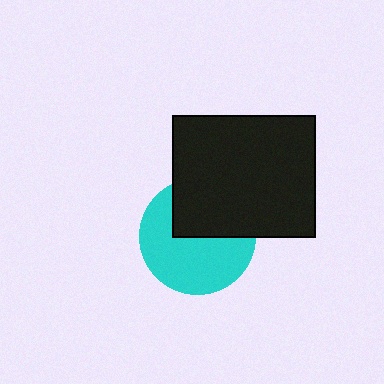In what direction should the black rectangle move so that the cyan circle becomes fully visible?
The black rectangle should move up. That is the shortest direction to clear the overlap and leave the cyan circle fully visible.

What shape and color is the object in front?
The object in front is a black rectangle.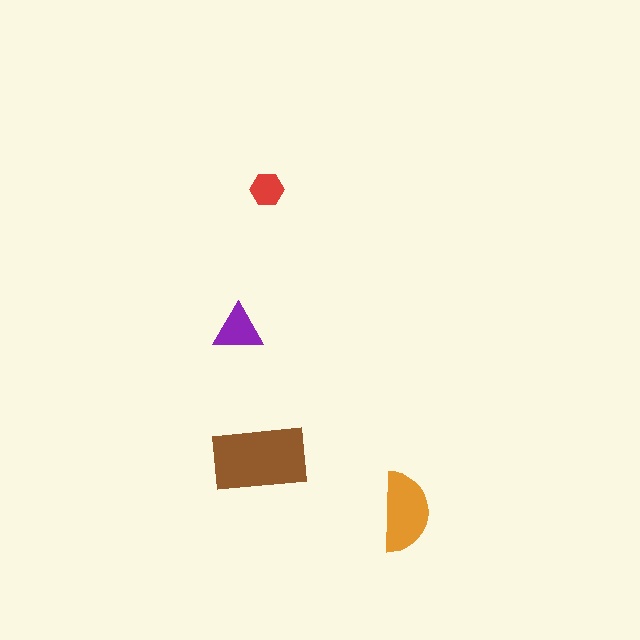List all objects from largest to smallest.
The brown rectangle, the orange semicircle, the purple triangle, the red hexagon.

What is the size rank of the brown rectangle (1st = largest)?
1st.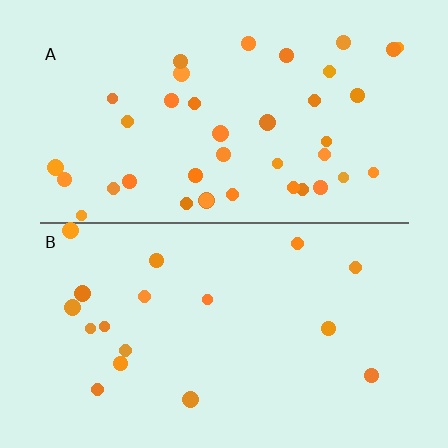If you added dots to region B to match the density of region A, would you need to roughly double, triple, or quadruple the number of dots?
Approximately double.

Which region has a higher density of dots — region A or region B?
A (the top).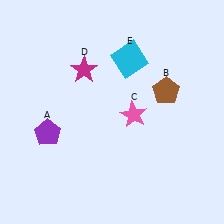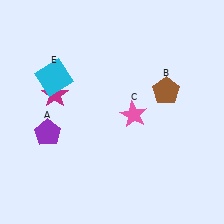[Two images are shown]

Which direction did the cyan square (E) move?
The cyan square (E) moved left.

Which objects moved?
The objects that moved are: the magenta star (D), the cyan square (E).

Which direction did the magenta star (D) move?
The magenta star (D) moved left.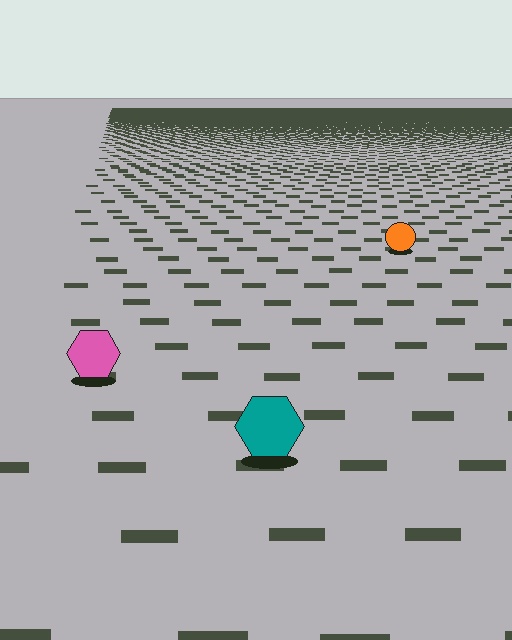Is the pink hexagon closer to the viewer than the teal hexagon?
No. The teal hexagon is closer — you can tell from the texture gradient: the ground texture is coarser near it.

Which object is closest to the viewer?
The teal hexagon is closest. The texture marks near it are larger and more spread out.